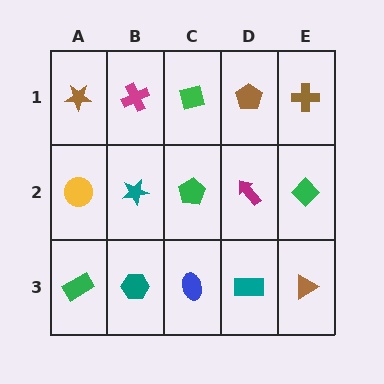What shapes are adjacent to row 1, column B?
A teal star (row 2, column B), a brown star (row 1, column A), a green square (row 1, column C).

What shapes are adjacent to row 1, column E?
A green diamond (row 2, column E), a brown pentagon (row 1, column D).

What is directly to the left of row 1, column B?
A brown star.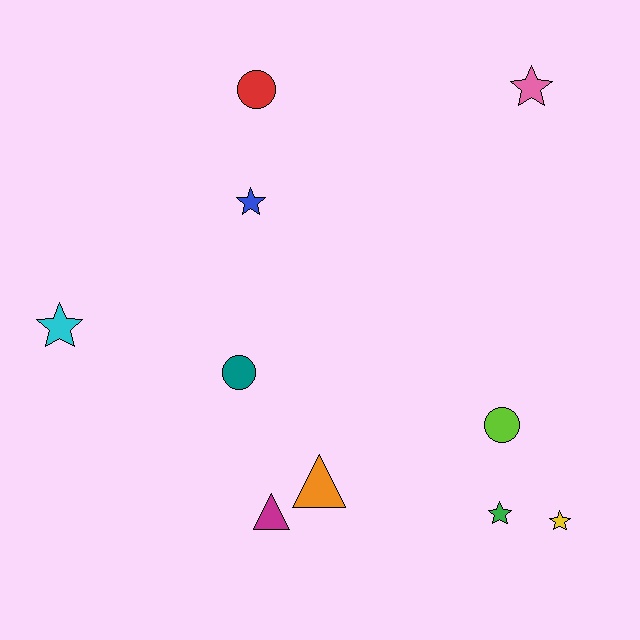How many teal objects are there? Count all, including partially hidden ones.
There is 1 teal object.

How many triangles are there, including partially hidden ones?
There are 2 triangles.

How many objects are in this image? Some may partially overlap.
There are 10 objects.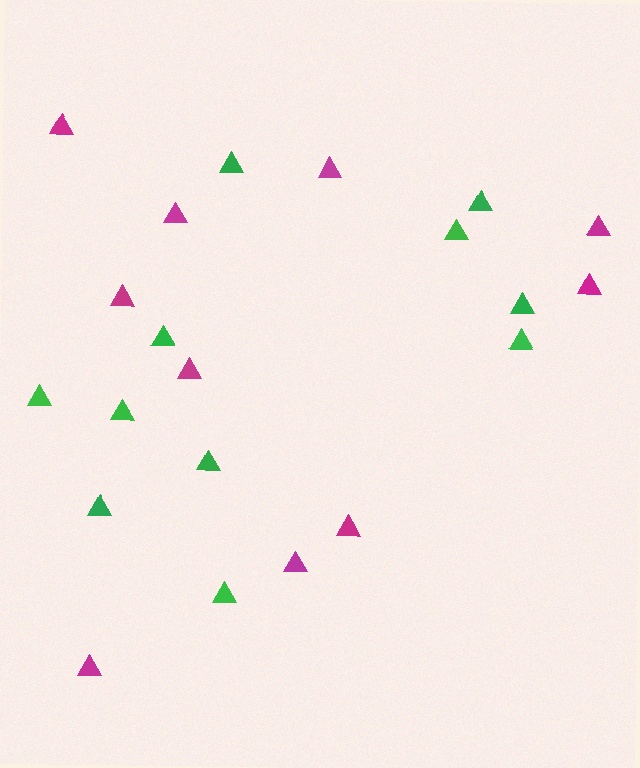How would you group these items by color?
There are 2 groups: one group of magenta triangles (10) and one group of green triangles (11).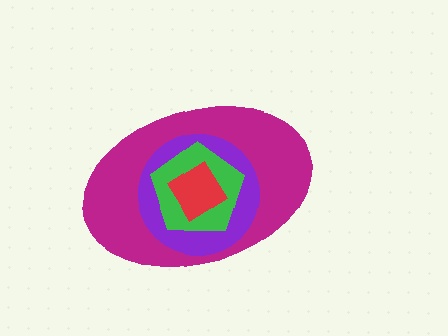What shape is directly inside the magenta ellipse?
The purple circle.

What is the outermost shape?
The magenta ellipse.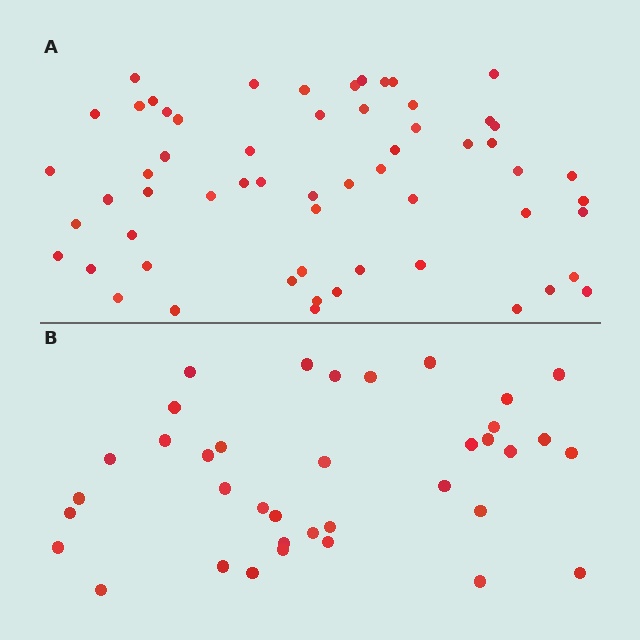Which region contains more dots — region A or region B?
Region A (the top region) has more dots.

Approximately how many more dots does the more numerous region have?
Region A has approximately 20 more dots than region B.